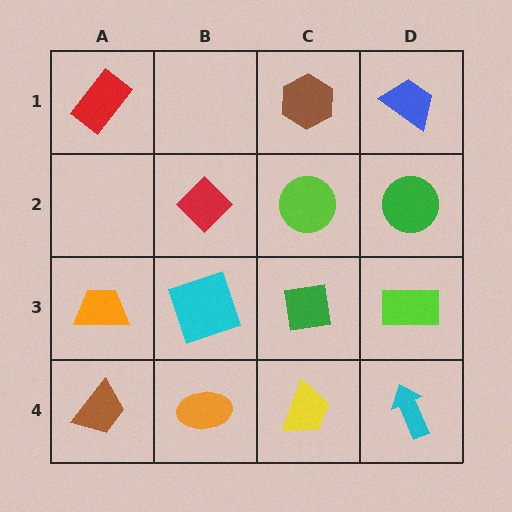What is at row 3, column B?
A cyan square.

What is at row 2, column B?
A red diamond.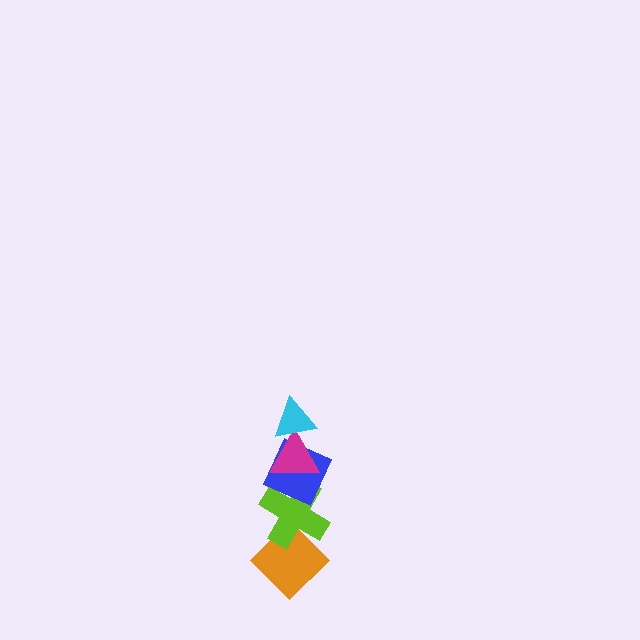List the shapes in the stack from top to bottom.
From top to bottom: the cyan triangle, the magenta triangle, the blue diamond, the lime cross, the orange diamond.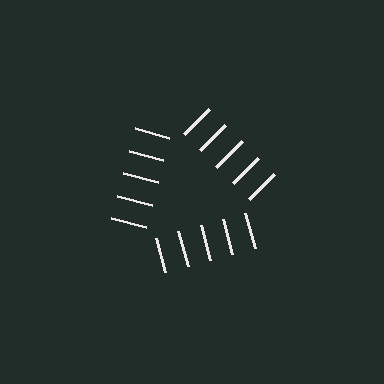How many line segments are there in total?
15 — 5 along each of the 3 edges.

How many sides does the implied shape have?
3 sides — the line-ends trace a triangle.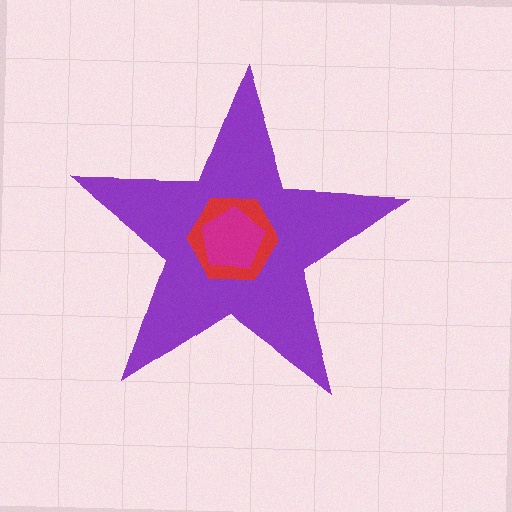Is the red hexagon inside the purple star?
Yes.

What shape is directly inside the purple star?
The red hexagon.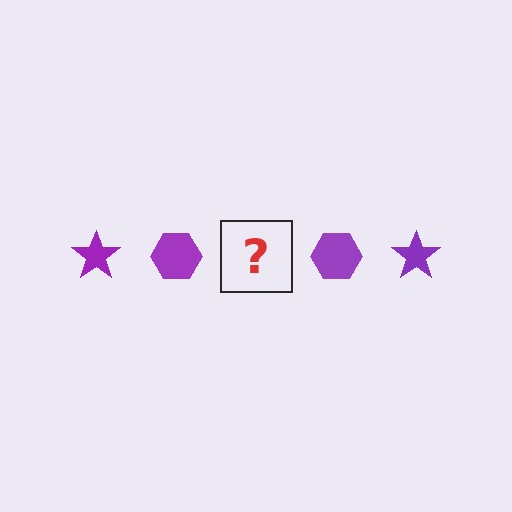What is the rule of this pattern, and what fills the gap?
The rule is that the pattern cycles through star, hexagon shapes in purple. The gap should be filled with a purple star.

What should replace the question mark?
The question mark should be replaced with a purple star.